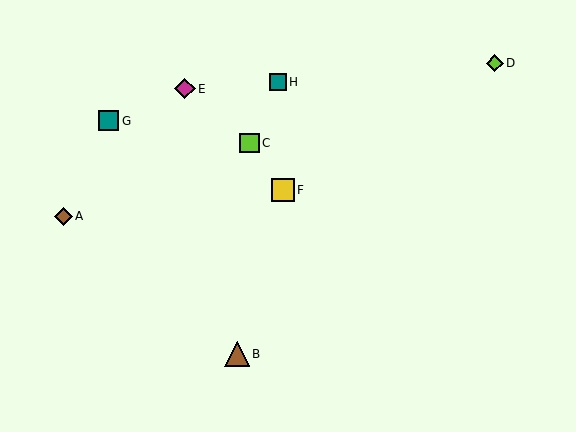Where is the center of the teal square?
The center of the teal square is at (109, 121).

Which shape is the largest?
The brown triangle (labeled B) is the largest.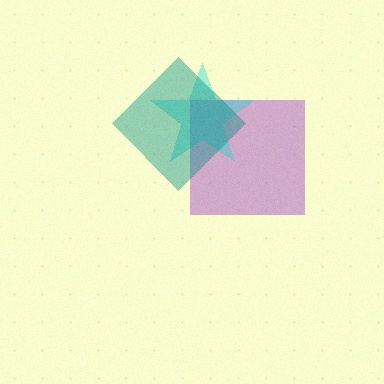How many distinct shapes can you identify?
There are 3 distinct shapes: a purple square, a cyan star, a teal diamond.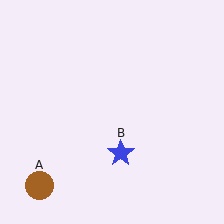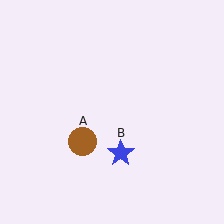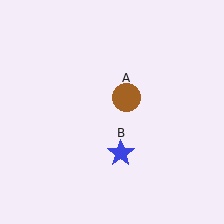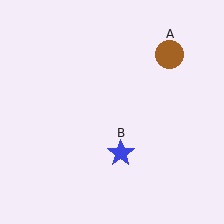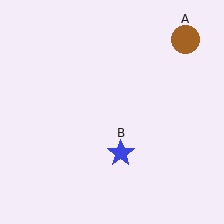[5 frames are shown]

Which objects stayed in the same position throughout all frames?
Blue star (object B) remained stationary.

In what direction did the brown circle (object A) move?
The brown circle (object A) moved up and to the right.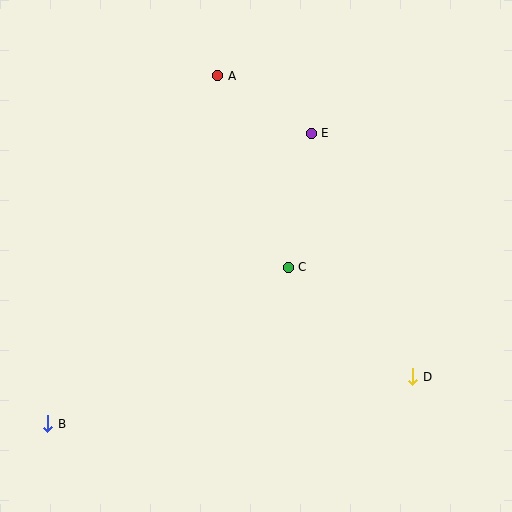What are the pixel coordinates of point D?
Point D is at (413, 377).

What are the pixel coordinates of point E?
Point E is at (311, 133).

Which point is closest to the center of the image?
Point C at (288, 267) is closest to the center.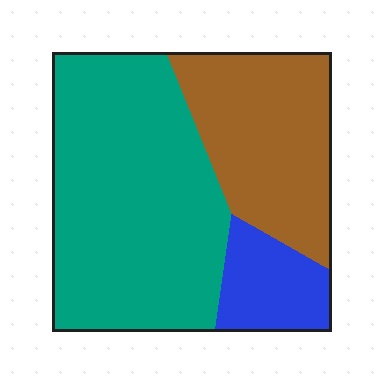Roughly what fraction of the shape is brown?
Brown takes up between a quarter and a half of the shape.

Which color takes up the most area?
Teal, at roughly 55%.